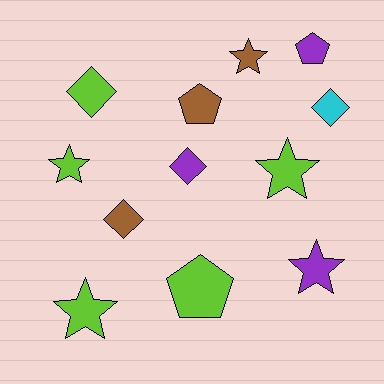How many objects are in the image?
There are 12 objects.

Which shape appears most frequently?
Star, with 5 objects.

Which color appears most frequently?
Lime, with 5 objects.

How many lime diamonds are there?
There is 1 lime diamond.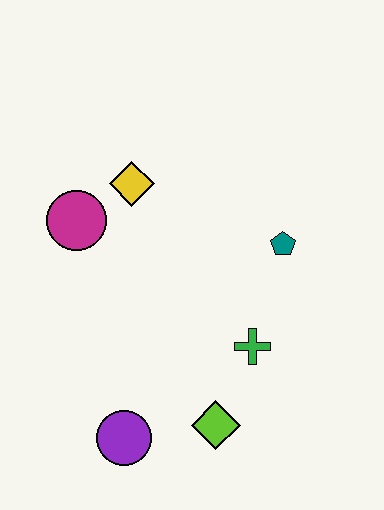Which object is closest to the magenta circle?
The yellow diamond is closest to the magenta circle.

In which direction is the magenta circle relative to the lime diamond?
The magenta circle is above the lime diamond.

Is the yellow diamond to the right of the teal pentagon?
No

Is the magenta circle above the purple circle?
Yes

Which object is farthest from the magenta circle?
The lime diamond is farthest from the magenta circle.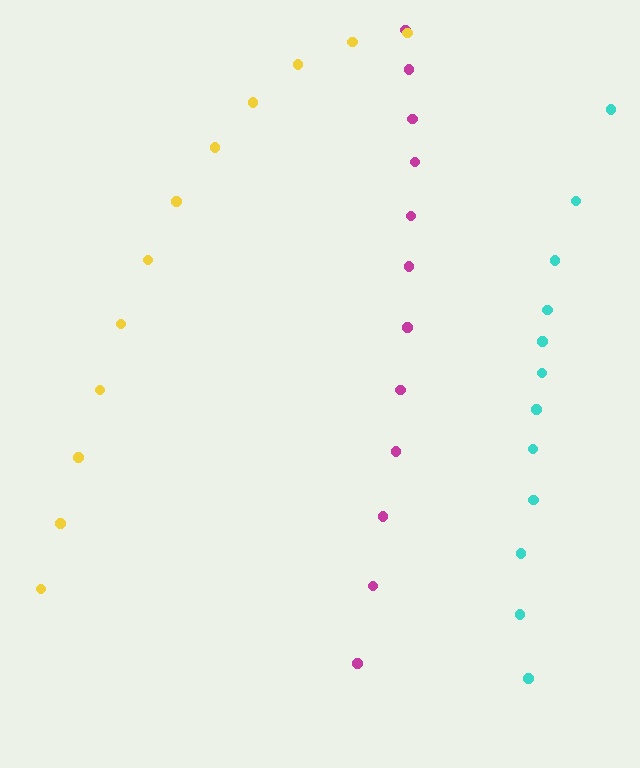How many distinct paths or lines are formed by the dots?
There are 3 distinct paths.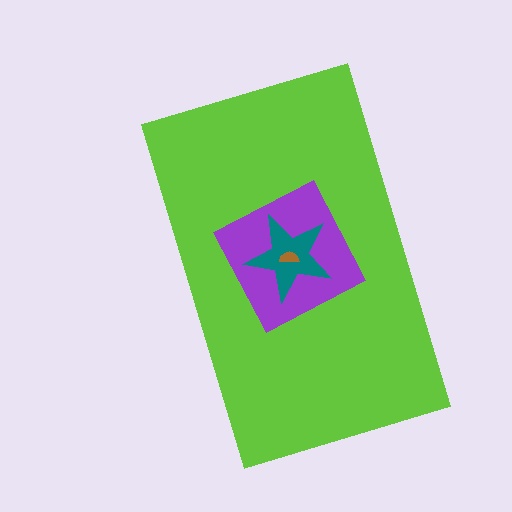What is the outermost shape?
The lime rectangle.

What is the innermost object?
The brown semicircle.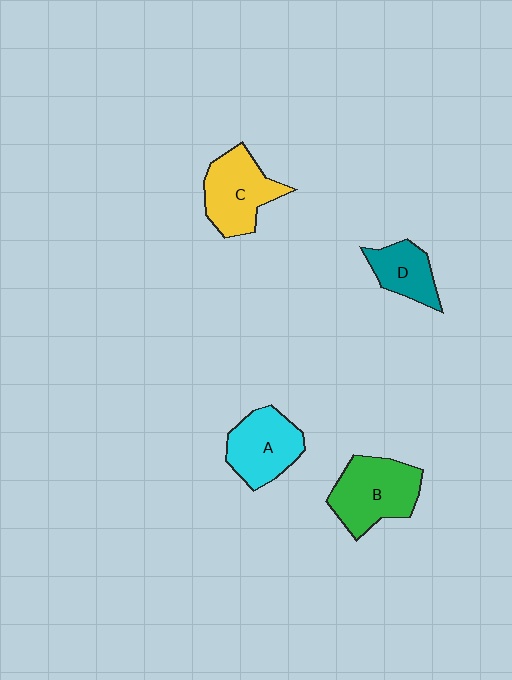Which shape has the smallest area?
Shape D (teal).